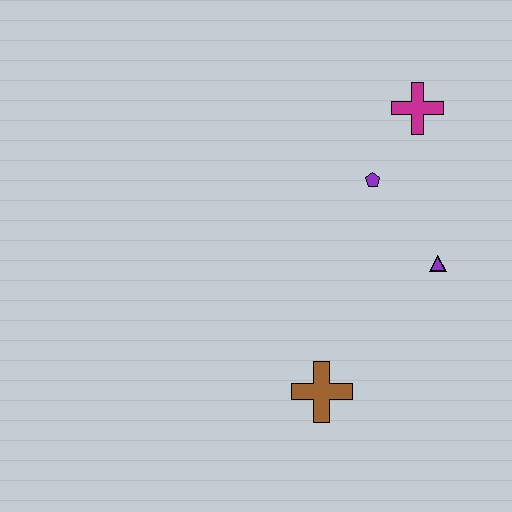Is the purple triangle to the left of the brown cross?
No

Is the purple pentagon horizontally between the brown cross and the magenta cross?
Yes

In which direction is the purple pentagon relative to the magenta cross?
The purple pentagon is below the magenta cross.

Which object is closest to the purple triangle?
The purple pentagon is closest to the purple triangle.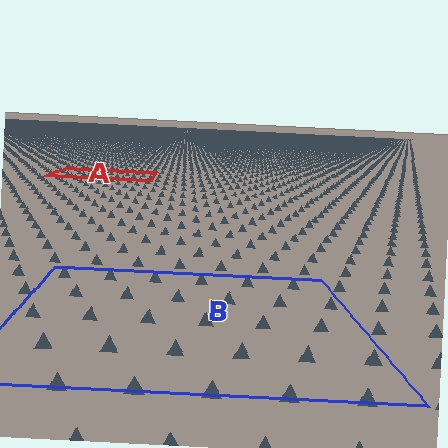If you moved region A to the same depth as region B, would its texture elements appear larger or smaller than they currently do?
They would appear larger. At a closer depth, the same texture elements are projected at a bigger on-screen size.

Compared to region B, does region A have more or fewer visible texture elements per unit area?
Region A has more texture elements per unit area — they are packed more densely because it is farther away.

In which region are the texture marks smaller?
The texture marks are smaller in region A, because it is farther away.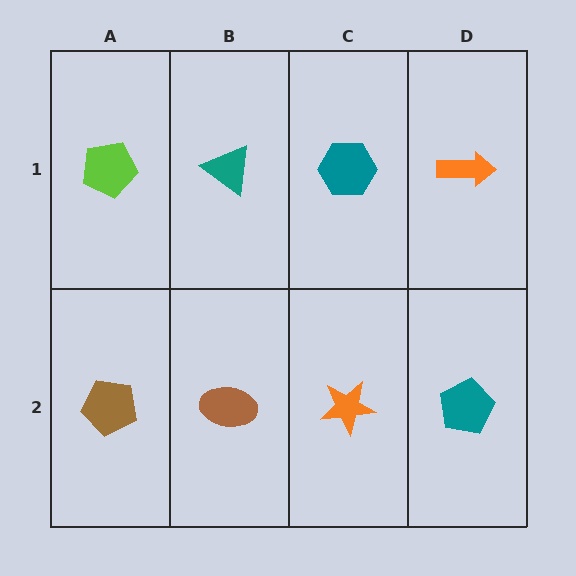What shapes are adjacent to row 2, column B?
A teal triangle (row 1, column B), a brown pentagon (row 2, column A), an orange star (row 2, column C).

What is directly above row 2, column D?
An orange arrow.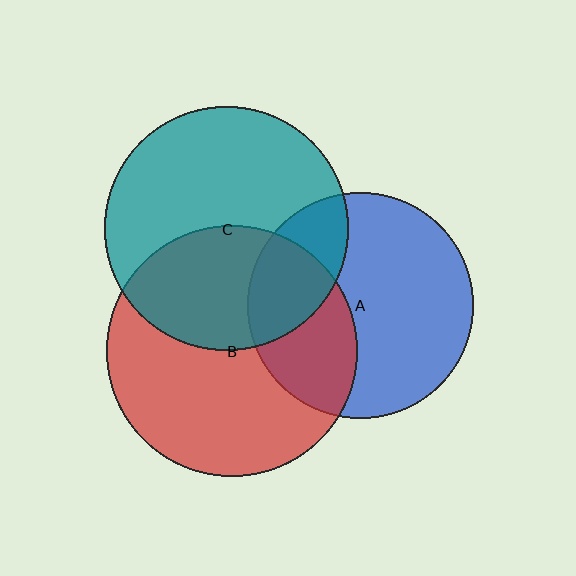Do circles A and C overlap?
Yes.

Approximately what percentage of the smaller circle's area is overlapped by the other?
Approximately 25%.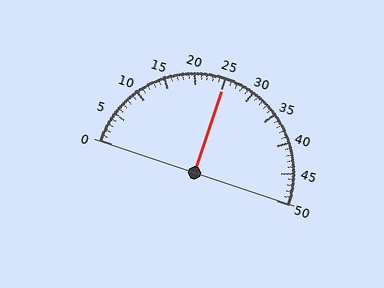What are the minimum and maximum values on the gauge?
The gauge ranges from 0 to 50.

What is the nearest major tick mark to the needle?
The nearest major tick mark is 25.